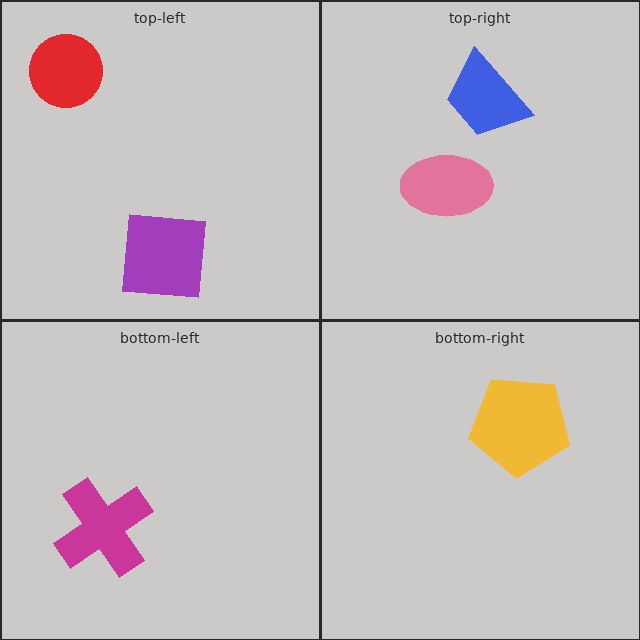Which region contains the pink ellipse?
The top-right region.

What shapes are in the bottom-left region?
The magenta cross.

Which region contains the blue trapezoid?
The top-right region.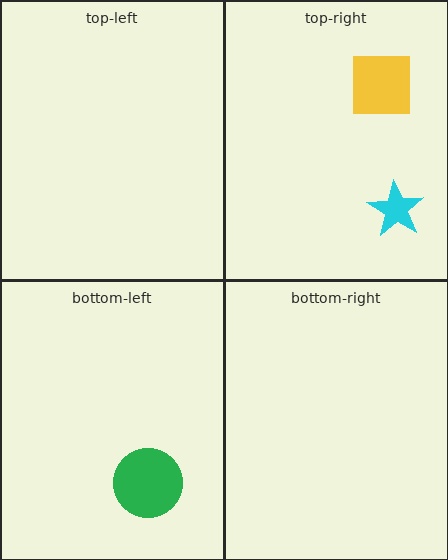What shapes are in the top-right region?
The yellow square, the cyan star.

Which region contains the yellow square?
The top-right region.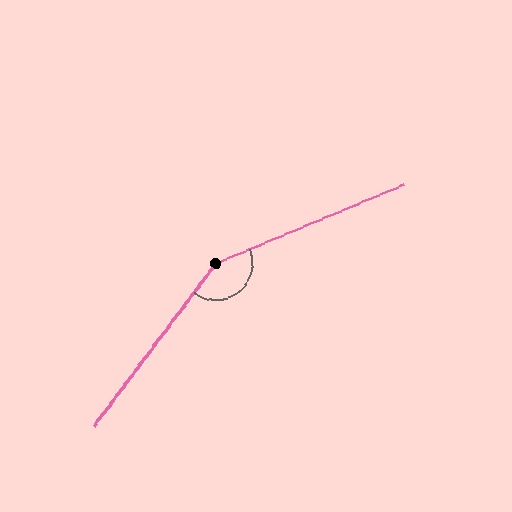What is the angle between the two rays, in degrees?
Approximately 149 degrees.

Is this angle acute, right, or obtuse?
It is obtuse.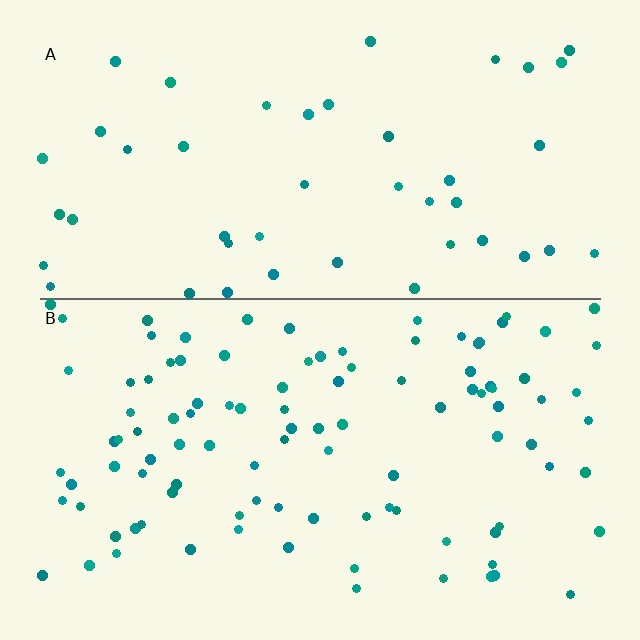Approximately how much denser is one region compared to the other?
Approximately 2.3× — region B over region A.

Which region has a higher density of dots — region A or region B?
B (the bottom).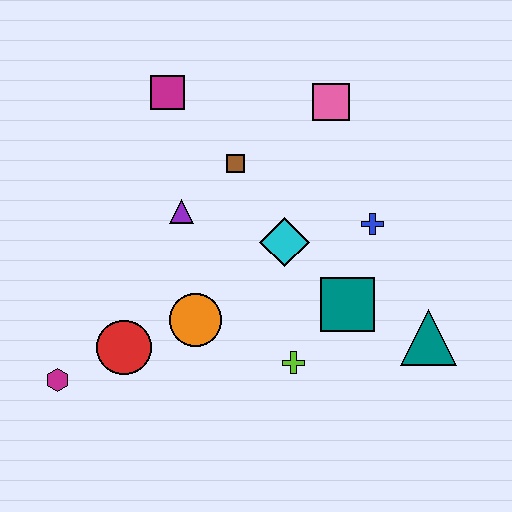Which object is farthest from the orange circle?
The pink square is farthest from the orange circle.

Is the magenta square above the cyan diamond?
Yes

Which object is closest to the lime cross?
The teal square is closest to the lime cross.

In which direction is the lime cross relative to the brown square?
The lime cross is below the brown square.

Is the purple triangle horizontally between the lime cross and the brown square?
No